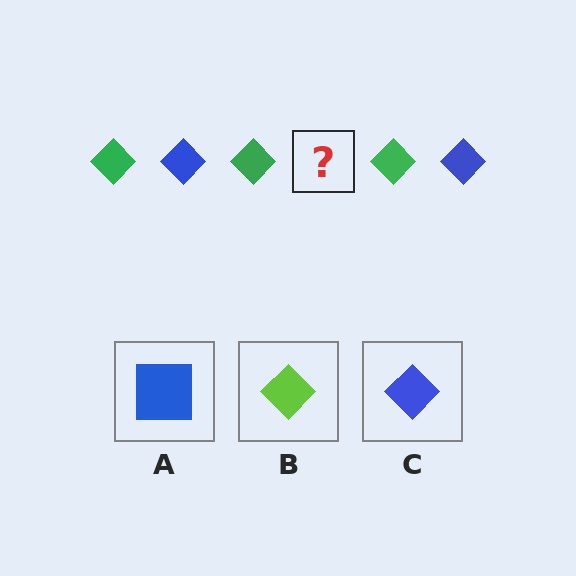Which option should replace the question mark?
Option C.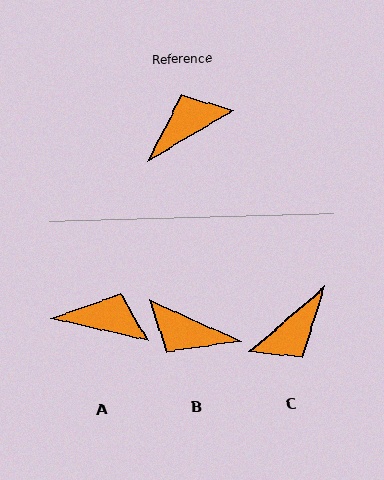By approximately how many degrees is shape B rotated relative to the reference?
Approximately 125 degrees counter-clockwise.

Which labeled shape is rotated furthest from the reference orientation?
C, about 170 degrees away.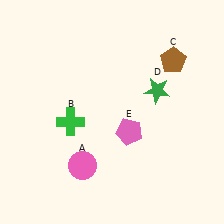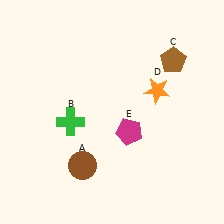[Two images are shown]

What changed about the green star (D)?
In Image 1, D is green. In Image 2, it changed to orange.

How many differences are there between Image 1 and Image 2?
There are 3 differences between the two images.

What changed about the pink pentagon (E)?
In Image 1, E is pink. In Image 2, it changed to magenta.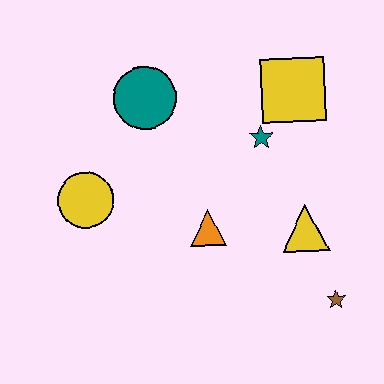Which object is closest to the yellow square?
The teal star is closest to the yellow square.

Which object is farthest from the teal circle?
The brown star is farthest from the teal circle.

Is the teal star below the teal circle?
Yes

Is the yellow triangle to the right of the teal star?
Yes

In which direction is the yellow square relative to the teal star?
The yellow square is above the teal star.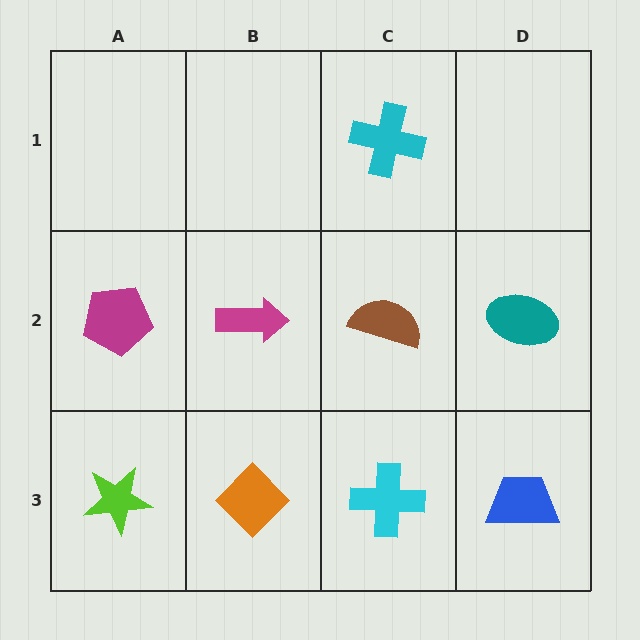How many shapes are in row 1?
1 shape.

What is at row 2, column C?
A brown semicircle.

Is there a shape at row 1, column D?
No, that cell is empty.